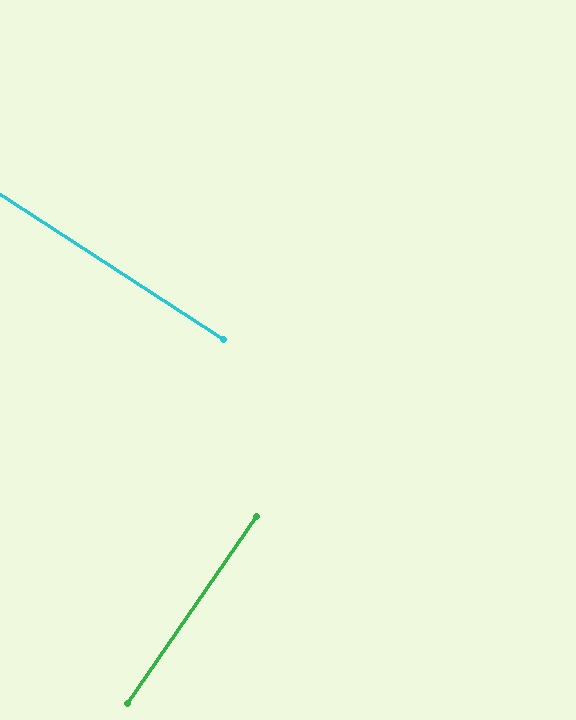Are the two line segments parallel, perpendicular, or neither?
Perpendicular — they meet at approximately 88°.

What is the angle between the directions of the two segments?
Approximately 88 degrees.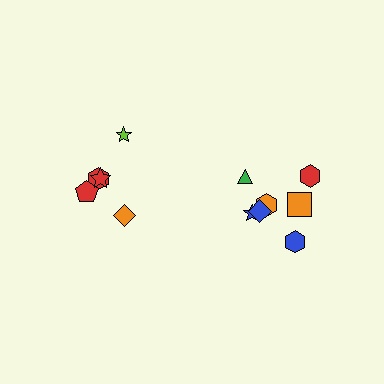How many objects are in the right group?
There are 7 objects.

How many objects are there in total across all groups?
There are 12 objects.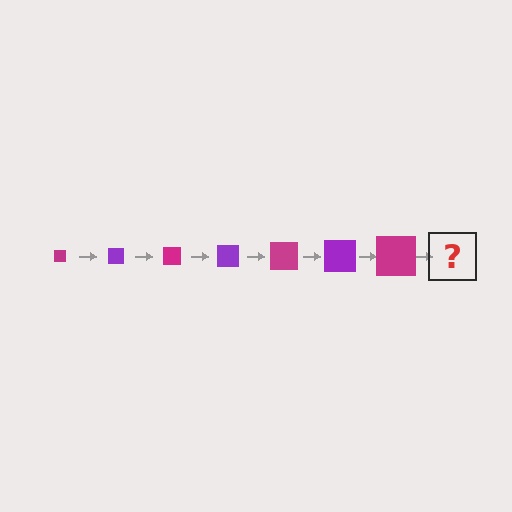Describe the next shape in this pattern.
It should be a purple square, larger than the previous one.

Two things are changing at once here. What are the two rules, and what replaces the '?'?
The two rules are that the square grows larger each step and the color cycles through magenta and purple. The '?' should be a purple square, larger than the previous one.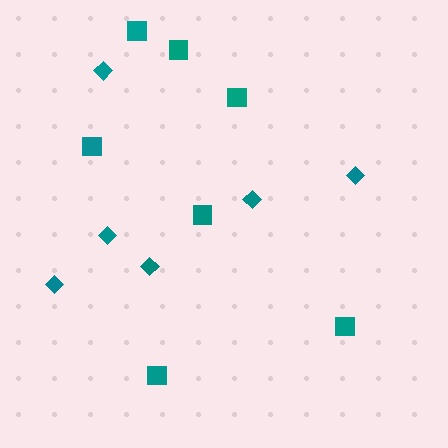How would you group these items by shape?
There are 2 groups: one group of diamonds (6) and one group of squares (7).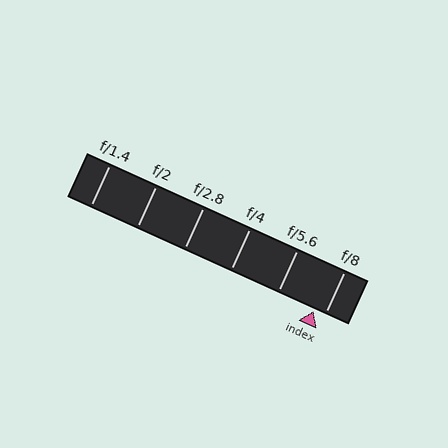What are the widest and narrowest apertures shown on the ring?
The widest aperture shown is f/1.4 and the narrowest is f/8.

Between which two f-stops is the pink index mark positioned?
The index mark is between f/5.6 and f/8.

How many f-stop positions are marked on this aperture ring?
There are 6 f-stop positions marked.